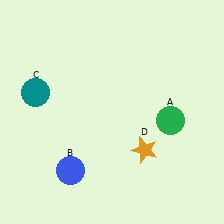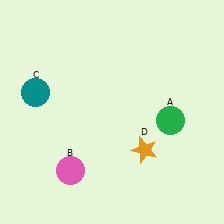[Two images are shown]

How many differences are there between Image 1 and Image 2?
There is 1 difference between the two images.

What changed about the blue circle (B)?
In Image 1, B is blue. In Image 2, it changed to pink.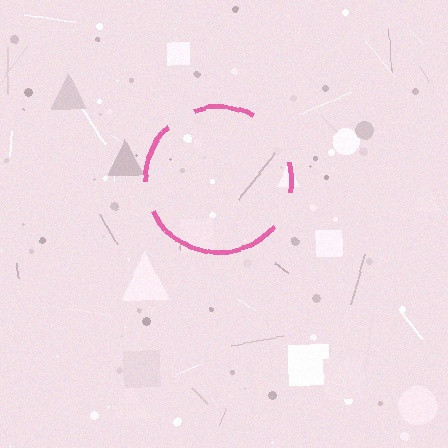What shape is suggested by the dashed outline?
The dashed outline suggests a circle.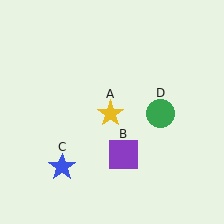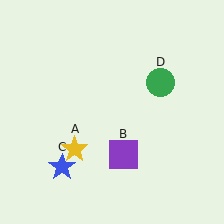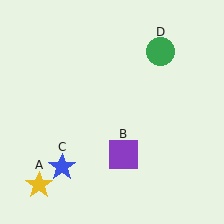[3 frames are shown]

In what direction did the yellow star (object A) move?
The yellow star (object A) moved down and to the left.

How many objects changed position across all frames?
2 objects changed position: yellow star (object A), green circle (object D).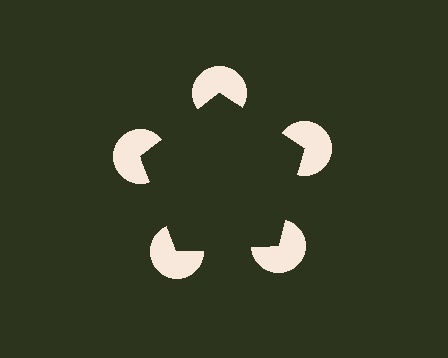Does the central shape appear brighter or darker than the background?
It typically appears slightly darker than the background, even though no actual brightness change is drawn.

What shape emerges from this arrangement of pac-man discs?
An illusory pentagon — its edges are inferred from the aligned wedge cuts in the pac-man discs, not physically drawn.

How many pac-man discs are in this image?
There are 5 — one at each vertex of the illusory pentagon.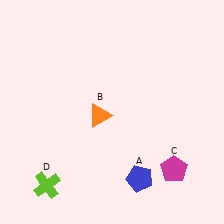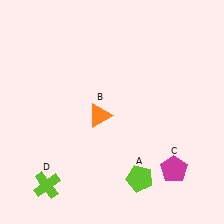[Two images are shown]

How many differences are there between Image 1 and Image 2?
There is 1 difference between the two images.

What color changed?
The pentagon (A) changed from blue in Image 1 to lime in Image 2.